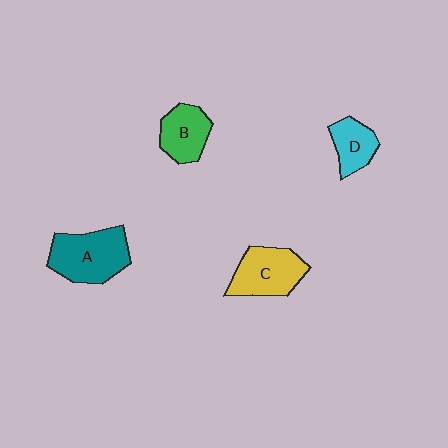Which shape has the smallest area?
Shape D (cyan).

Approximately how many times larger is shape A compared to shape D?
Approximately 1.8 times.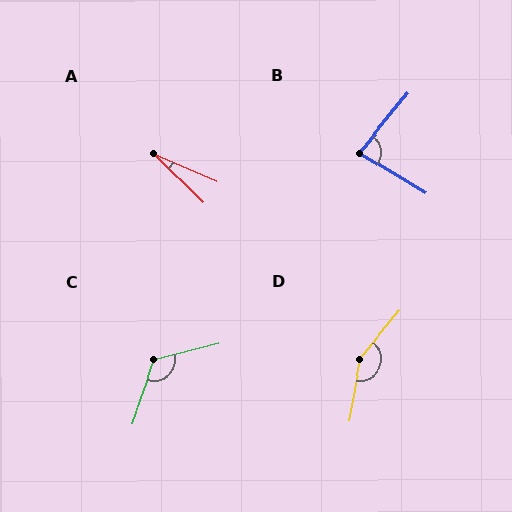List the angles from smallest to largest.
A (22°), B (81°), C (124°), D (150°).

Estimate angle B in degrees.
Approximately 81 degrees.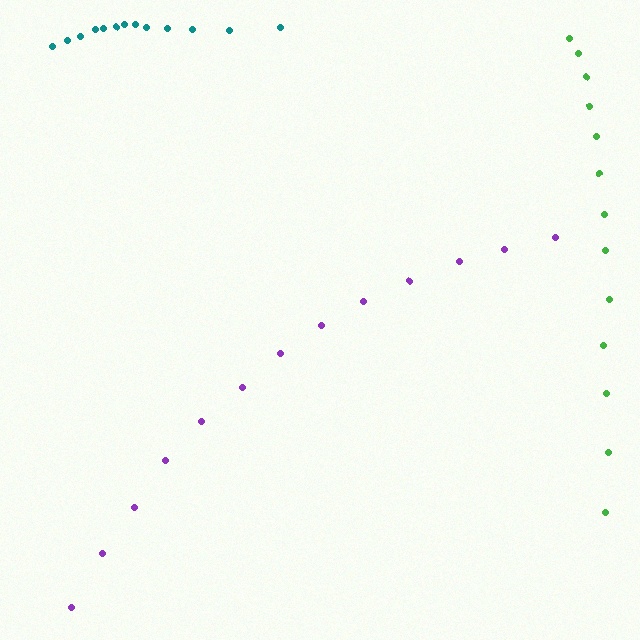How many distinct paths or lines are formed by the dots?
There are 3 distinct paths.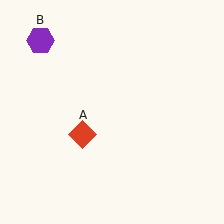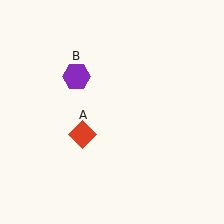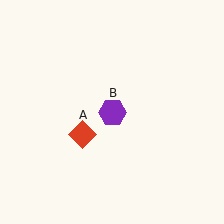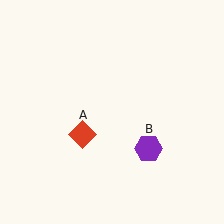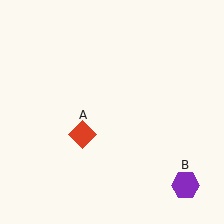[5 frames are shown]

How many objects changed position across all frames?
1 object changed position: purple hexagon (object B).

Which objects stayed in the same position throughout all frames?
Red diamond (object A) remained stationary.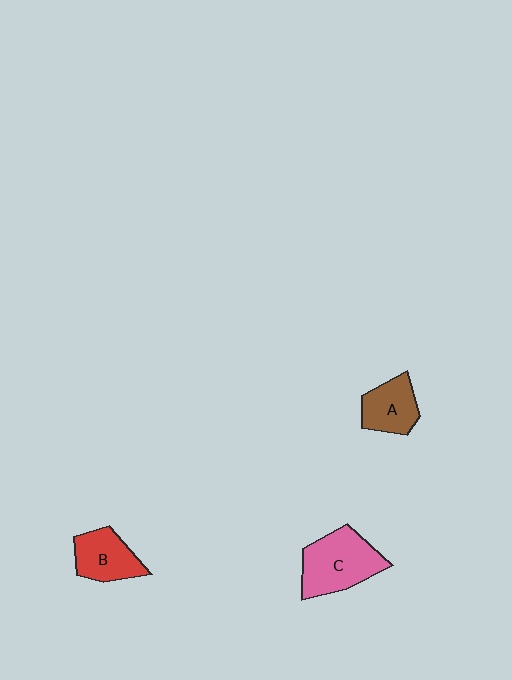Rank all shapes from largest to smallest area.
From largest to smallest: C (pink), B (red), A (brown).